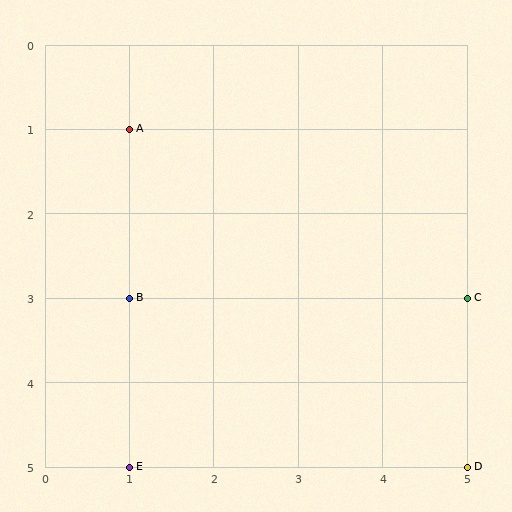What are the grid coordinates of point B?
Point B is at grid coordinates (1, 3).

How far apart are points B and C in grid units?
Points B and C are 4 columns apart.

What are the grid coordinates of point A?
Point A is at grid coordinates (1, 1).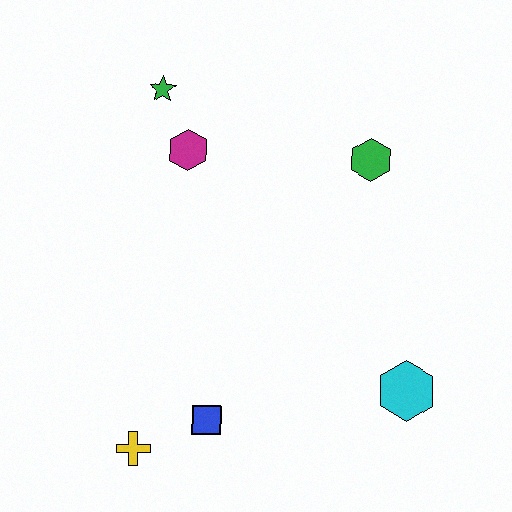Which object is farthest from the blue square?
The green star is farthest from the blue square.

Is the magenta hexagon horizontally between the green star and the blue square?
Yes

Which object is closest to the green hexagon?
The magenta hexagon is closest to the green hexagon.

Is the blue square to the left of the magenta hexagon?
No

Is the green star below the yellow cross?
No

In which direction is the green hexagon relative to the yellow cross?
The green hexagon is above the yellow cross.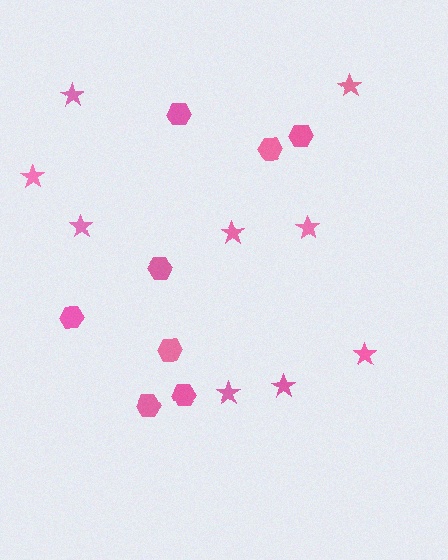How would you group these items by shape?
There are 2 groups: one group of hexagons (8) and one group of stars (9).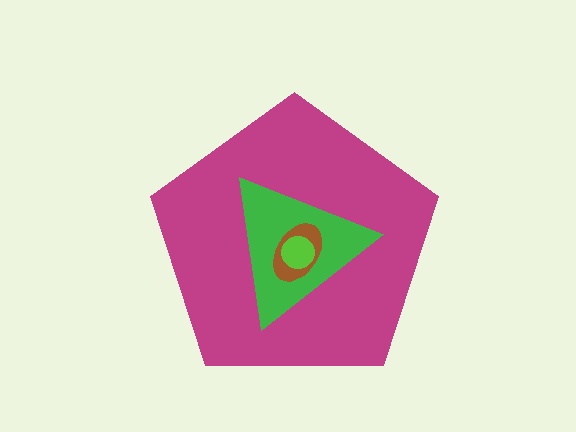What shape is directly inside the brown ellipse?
The lime circle.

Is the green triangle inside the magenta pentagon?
Yes.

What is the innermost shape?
The lime circle.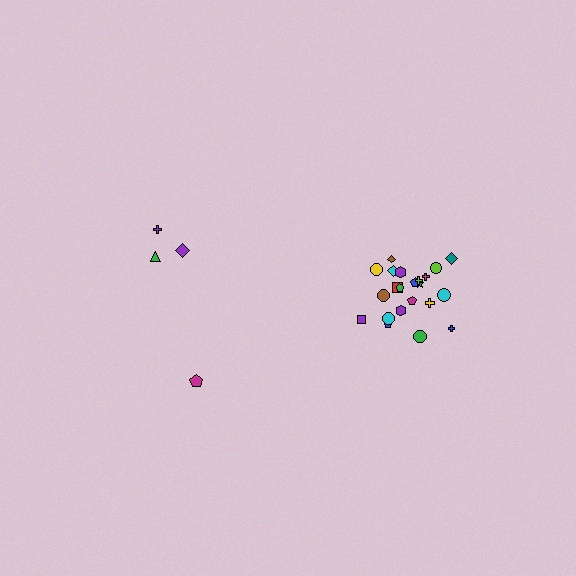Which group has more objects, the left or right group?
The right group.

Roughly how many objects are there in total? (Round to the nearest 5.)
Roughly 25 objects in total.